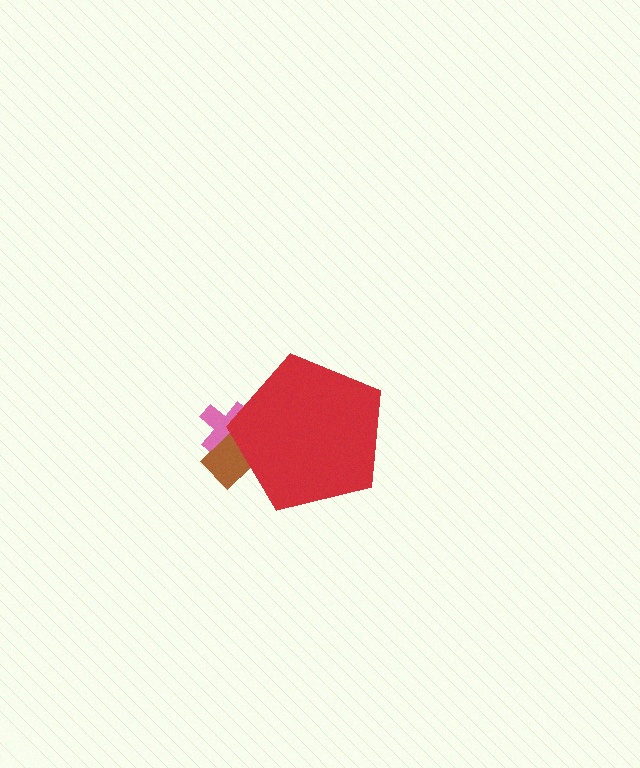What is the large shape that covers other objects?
A red pentagon.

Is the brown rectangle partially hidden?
Yes, the brown rectangle is partially hidden behind the red pentagon.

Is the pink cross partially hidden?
Yes, the pink cross is partially hidden behind the red pentagon.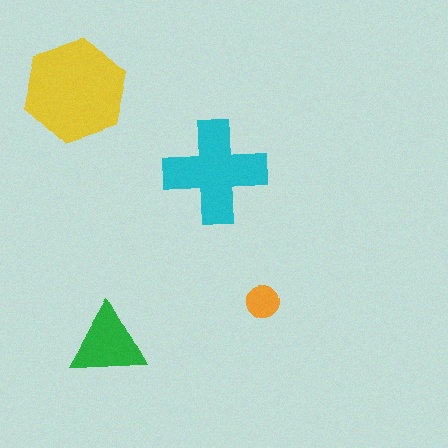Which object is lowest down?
The green triangle is bottommost.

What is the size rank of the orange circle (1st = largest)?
4th.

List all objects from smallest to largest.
The orange circle, the green triangle, the cyan cross, the yellow hexagon.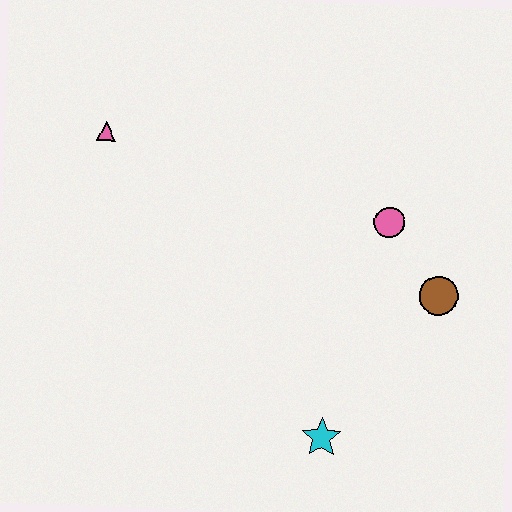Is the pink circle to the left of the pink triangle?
No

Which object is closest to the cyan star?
The brown circle is closest to the cyan star.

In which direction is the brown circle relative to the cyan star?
The brown circle is above the cyan star.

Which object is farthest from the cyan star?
The pink triangle is farthest from the cyan star.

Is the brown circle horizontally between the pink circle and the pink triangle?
No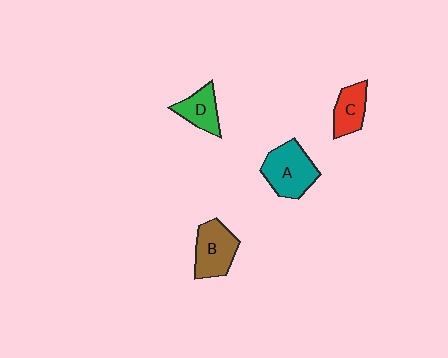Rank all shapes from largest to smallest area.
From largest to smallest: A (teal), B (brown), D (green), C (red).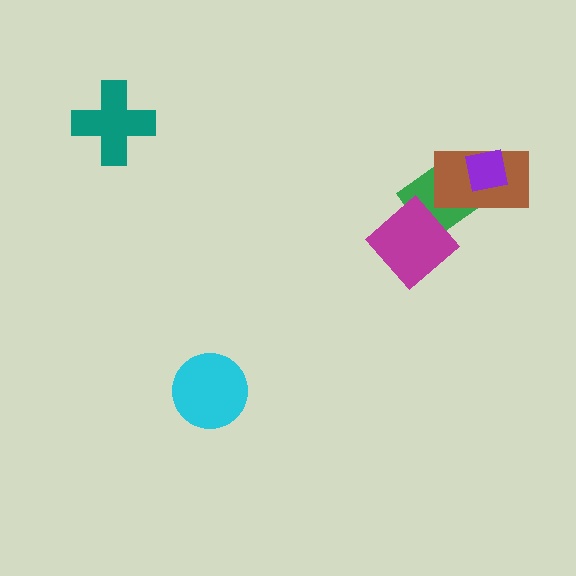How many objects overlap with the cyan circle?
0 objects overlap with the cyan circle.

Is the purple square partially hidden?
No, no other shape covers it.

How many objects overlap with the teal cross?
0 objects overlap with the teal cross.